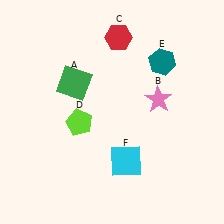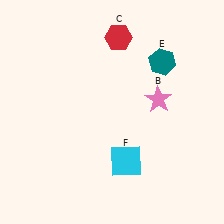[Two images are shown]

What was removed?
The green square (A), the lime pentagon (D) were removed in Image 2.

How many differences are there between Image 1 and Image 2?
There are 2 differences between the two images.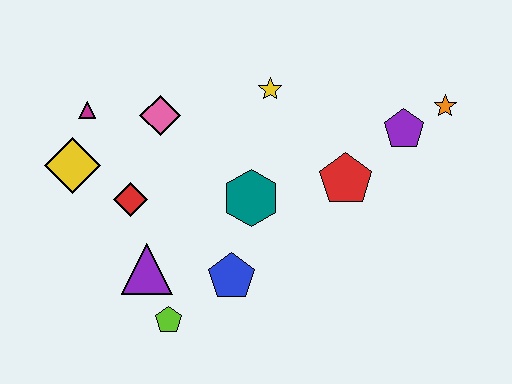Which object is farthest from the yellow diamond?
The orange star is farthest from the yellow diamond.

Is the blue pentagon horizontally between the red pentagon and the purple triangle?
Yes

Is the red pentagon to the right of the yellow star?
Yes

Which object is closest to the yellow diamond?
The magenta triangle is closest to the yellow diamond.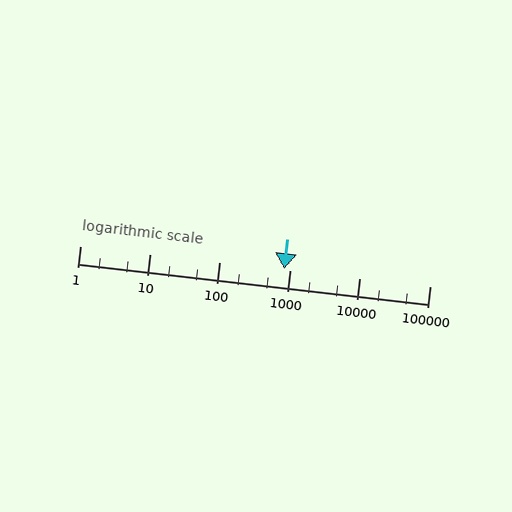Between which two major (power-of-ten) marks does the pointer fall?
The pointer is between 100 and 1000.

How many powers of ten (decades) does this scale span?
The scale spans 5 decades, from 1 to 100000.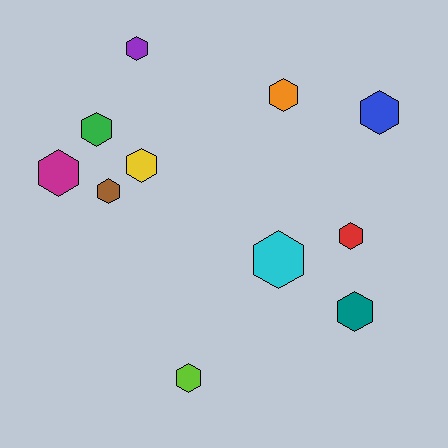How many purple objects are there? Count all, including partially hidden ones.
There is 1 purple object.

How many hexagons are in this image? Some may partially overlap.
There are 11 hexagons.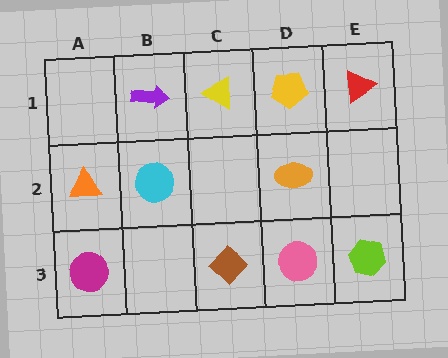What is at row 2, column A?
An orange triangle.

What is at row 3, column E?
A lime hexagon.